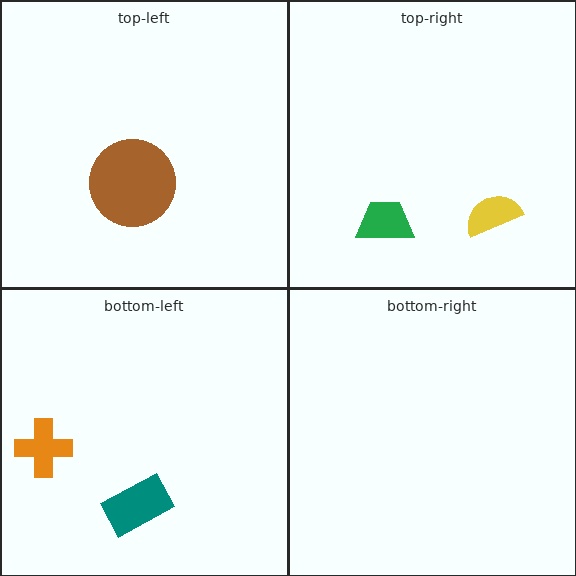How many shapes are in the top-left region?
1.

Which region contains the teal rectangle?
The bottom-left region.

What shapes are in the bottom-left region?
The teal rectangle, the orange cross.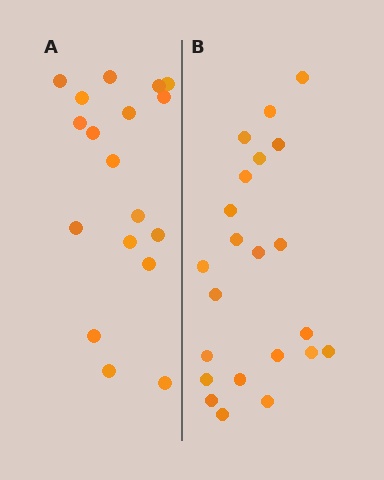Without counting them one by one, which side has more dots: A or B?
Region B (the right region) has more dots.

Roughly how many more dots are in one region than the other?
Region B has about 4 more dots than region A.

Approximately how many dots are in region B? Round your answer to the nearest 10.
About 20 dots. (The exact count is 22, which rounds to 20.)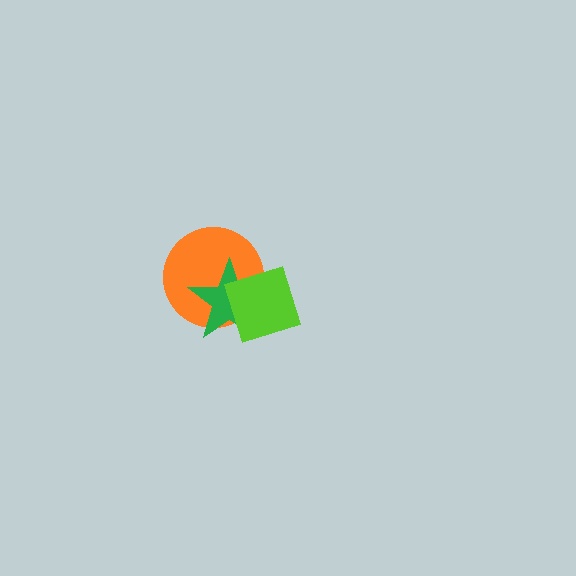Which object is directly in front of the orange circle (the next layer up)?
The green star is directly in front of the orange circle.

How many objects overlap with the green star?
2 objects overlap with the green star.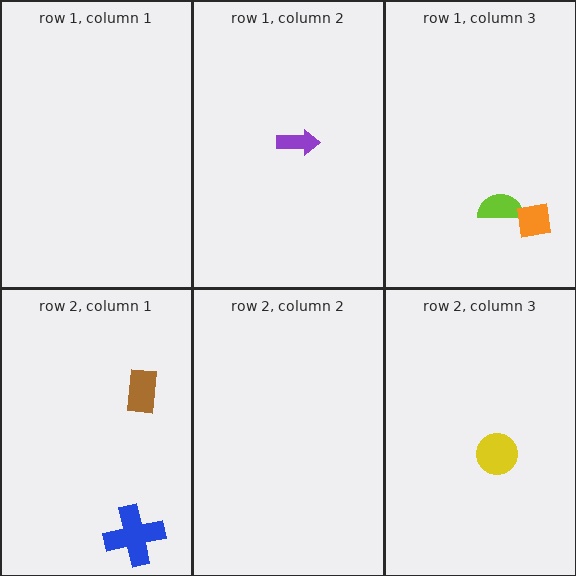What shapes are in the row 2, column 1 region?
The brown rectangle, the blue cross.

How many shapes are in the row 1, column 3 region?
2.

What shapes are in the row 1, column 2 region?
The purple arrow.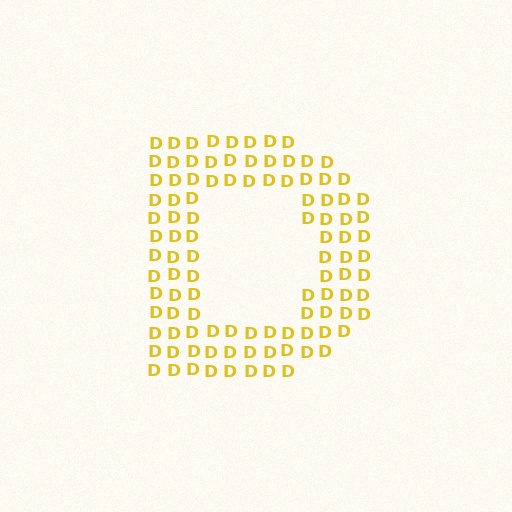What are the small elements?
The small elements are letter D's.